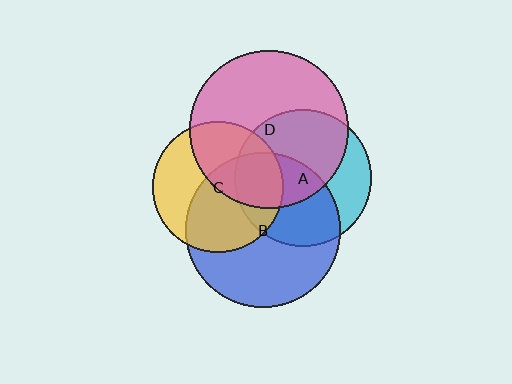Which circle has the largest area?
Circle D (pink).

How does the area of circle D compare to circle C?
Approximately 1.5 times.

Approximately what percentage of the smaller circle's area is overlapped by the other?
Approximately 25%.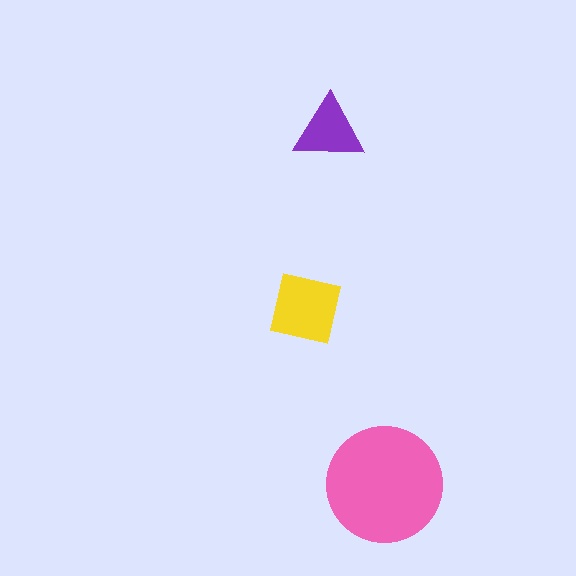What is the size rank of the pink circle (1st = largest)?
1st.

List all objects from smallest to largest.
The purple triangle, the yellow square, the pink circle.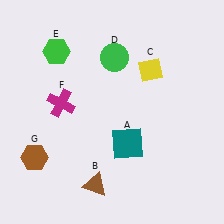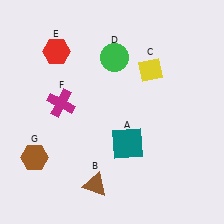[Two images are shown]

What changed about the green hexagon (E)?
In Image 1, E is green. In Image 2, it changed to red.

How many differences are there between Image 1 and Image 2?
There is 1 difference between the two images.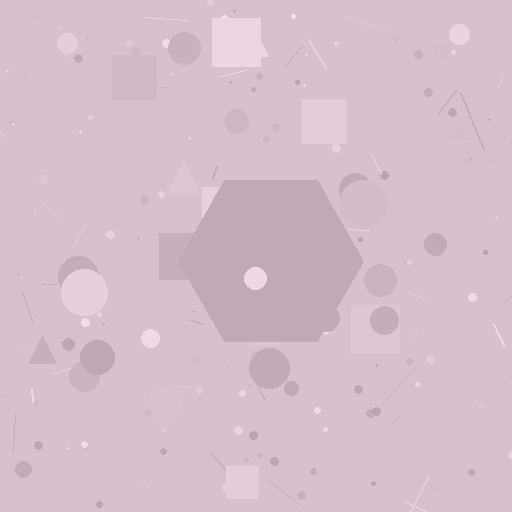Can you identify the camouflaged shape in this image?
The camouflaged shape is a hexagon.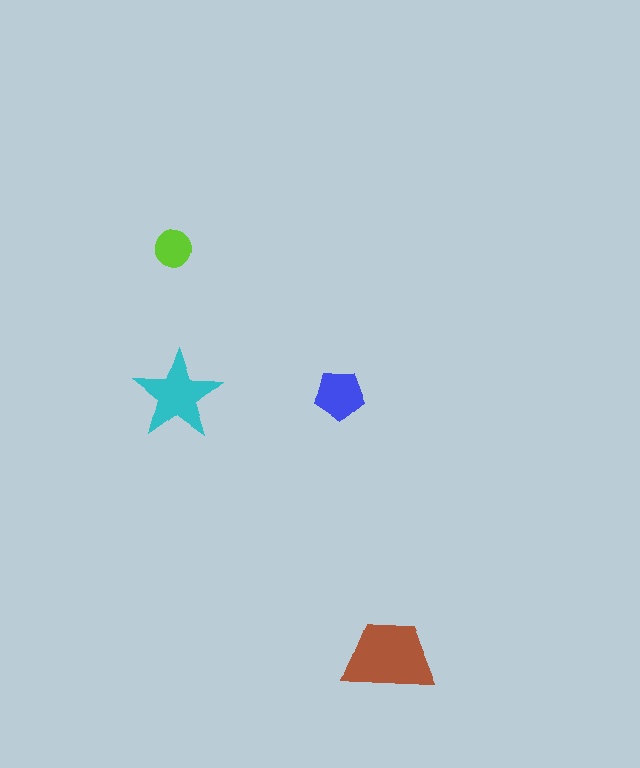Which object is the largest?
The brown trapezoid.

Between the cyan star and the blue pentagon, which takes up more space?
The cyan star.